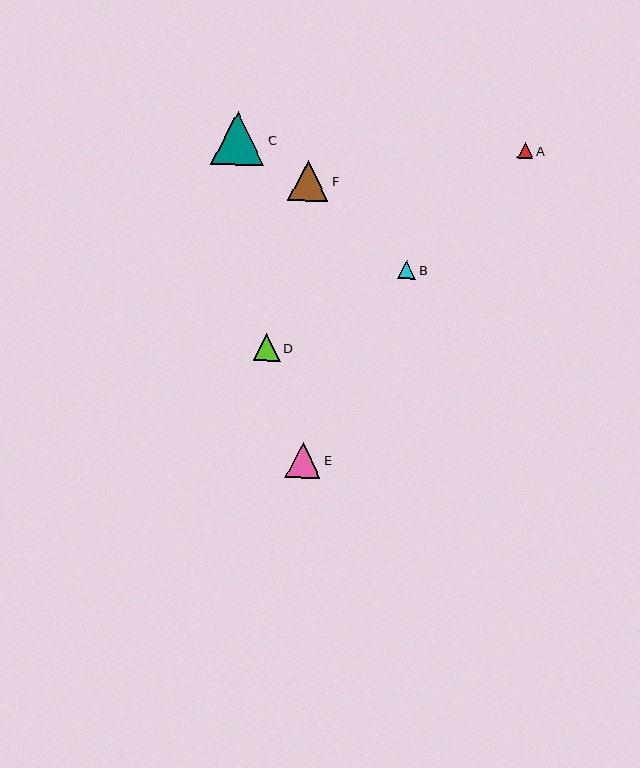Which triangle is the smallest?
Triangle A is the smallest with a size of approximately 16 pixels.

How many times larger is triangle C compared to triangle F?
Triangle C is approximately 1.3 times the size of triangle F.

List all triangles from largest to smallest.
From largest to smallest: C, F, E, D, B, A.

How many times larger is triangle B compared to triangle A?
Triangle B is approximately 1.1 times the size of triangle A.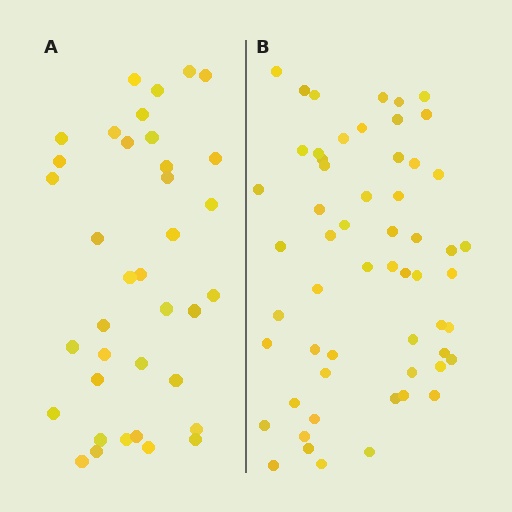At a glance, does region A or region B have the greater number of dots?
Region B (the right region) has more dots.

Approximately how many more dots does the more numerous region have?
Region B has approximately 20 more dots than region A.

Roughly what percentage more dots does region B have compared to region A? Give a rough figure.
About 55% more.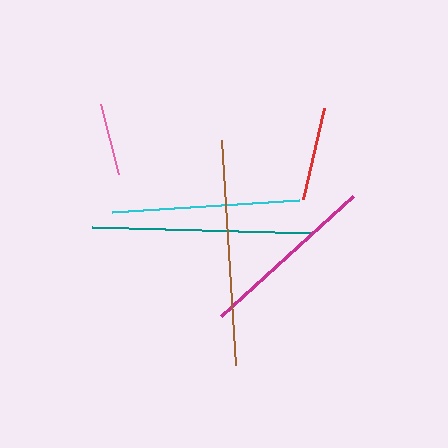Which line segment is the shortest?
The pink line is the shortest at approximately 73 pixels.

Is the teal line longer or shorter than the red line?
The teal line is longer than the red line.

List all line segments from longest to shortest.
From longest to shortest: brown, teal, cyan, magenta, red, pink.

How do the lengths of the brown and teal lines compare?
The brown and teal lines are approximately the same length.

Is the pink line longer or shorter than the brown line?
The brown line is longer than the pink line.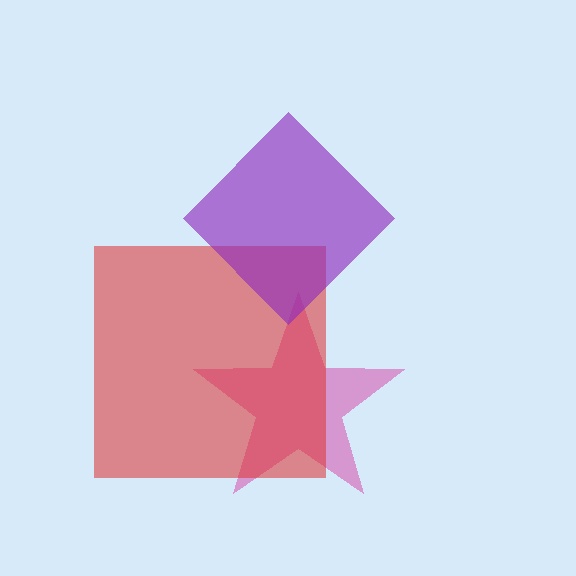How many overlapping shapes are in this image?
There are 3 overlapping shapes in the image.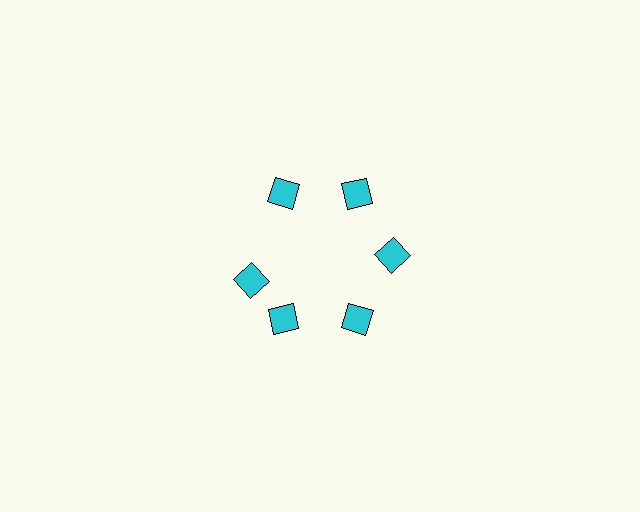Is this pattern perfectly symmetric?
No. The 6 cyan diamonds are arranged in a ring, but one element near the 9 o'clock position is rotated out of alignment along the ring, breaking the 6-fold rotational symmetry.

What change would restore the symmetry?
The symmetry would be restored by rotating it back into even spacing with its neighbors so that all 6 diamonds sit at equal angles and equal distance from the center.